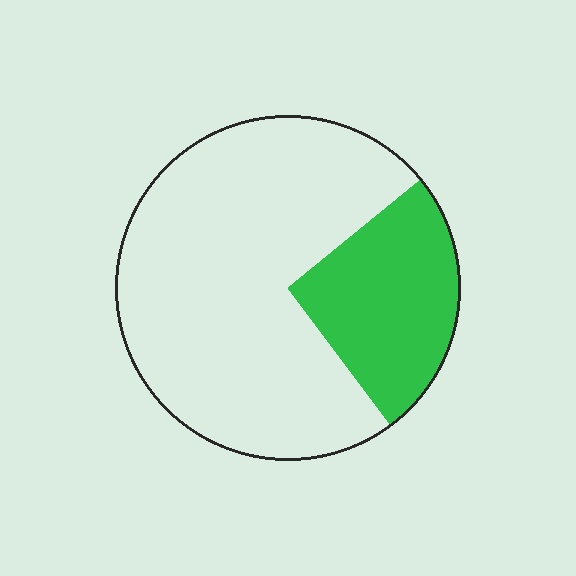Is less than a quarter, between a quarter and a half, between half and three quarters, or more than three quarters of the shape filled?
Between a quarter and a half.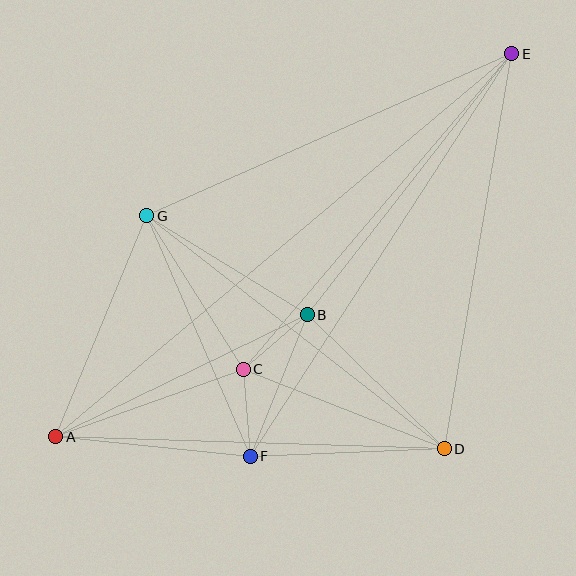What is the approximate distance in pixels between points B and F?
The distance between B and F is approximately 152 pixels.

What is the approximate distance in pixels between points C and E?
The distance between C and E is approximately 414 pixels.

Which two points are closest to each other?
Points B and C are closest to each other.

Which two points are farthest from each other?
Points A and E are farthest from each other.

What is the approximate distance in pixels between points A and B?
The distance between A and B is approximately 279 pixels.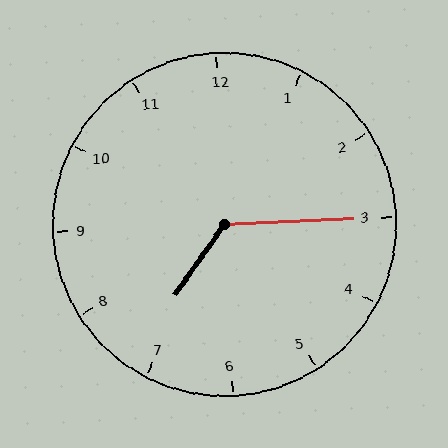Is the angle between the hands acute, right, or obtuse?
It is obtuse.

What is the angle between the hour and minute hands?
Approximately 128 degrees.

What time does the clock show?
7:15.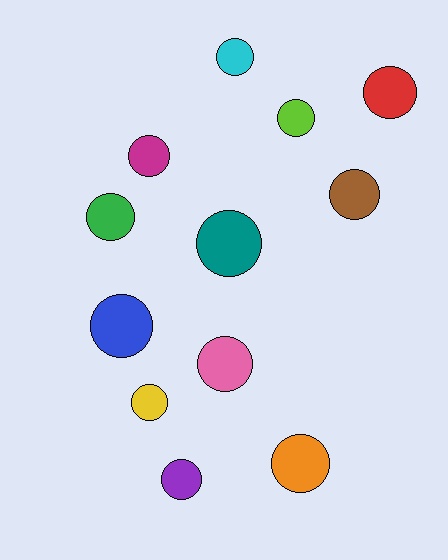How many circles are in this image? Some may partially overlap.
There are 12 circles.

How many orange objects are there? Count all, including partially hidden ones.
There is 1 orange object.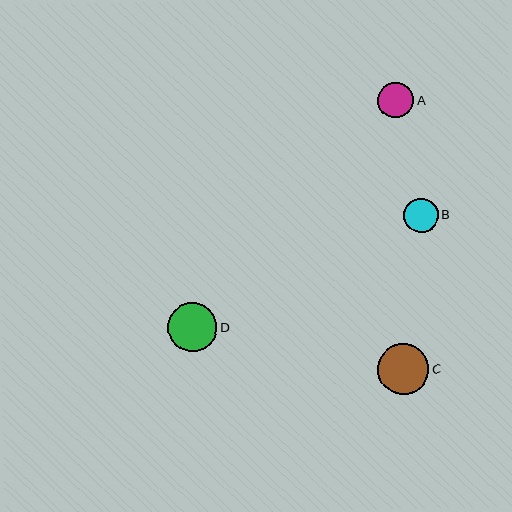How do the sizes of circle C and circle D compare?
Circle C and circle D are approximately the same size.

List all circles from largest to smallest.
From largest to smallest: C, D, A, B.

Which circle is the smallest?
Circle B is the smallest with a size of approximately 34 pixels.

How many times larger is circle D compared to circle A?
Circle D is approximately 1.4 times the size of circle A.